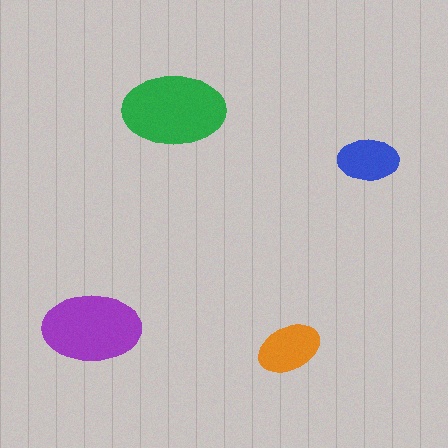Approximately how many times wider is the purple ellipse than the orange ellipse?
About 1.5 times wider.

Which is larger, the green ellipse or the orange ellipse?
The green one.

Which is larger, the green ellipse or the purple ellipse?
The green one.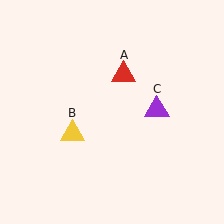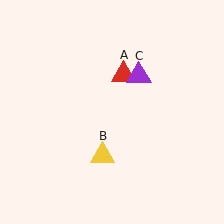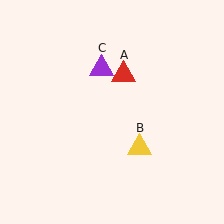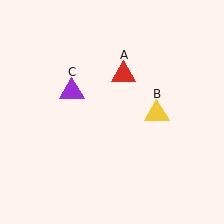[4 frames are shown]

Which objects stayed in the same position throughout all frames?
Red triangle (object A) remained stationary.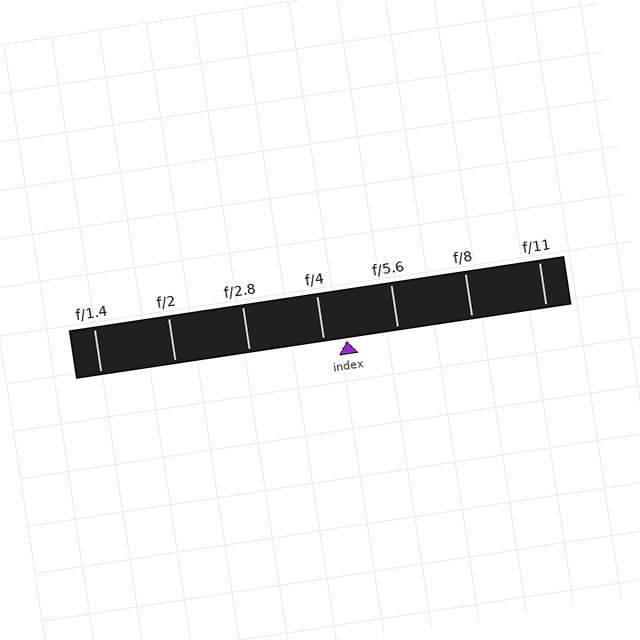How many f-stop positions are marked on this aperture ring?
There are 7 f-stop positions marked.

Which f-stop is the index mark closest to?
The index mark is closest to f/4.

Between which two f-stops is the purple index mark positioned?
The index mark is between f/4 and f/5.6.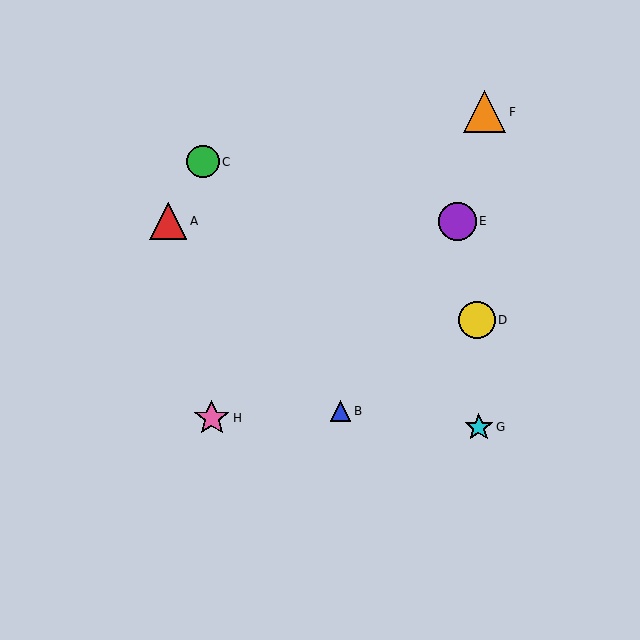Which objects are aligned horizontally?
Objects A, E are aligned horizontally.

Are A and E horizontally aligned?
Yes, both are at y≈221.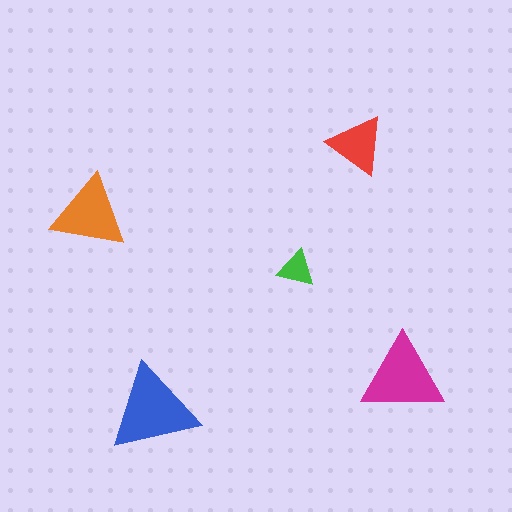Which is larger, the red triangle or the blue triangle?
The blue one.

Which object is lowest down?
The blue triangle is bottommost.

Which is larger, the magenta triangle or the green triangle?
The magenta one.